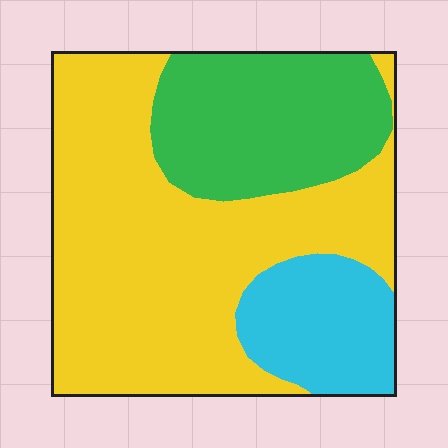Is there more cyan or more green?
Green.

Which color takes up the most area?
Yellow, at roughly 60%.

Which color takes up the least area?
Cyan, at roughly 15%.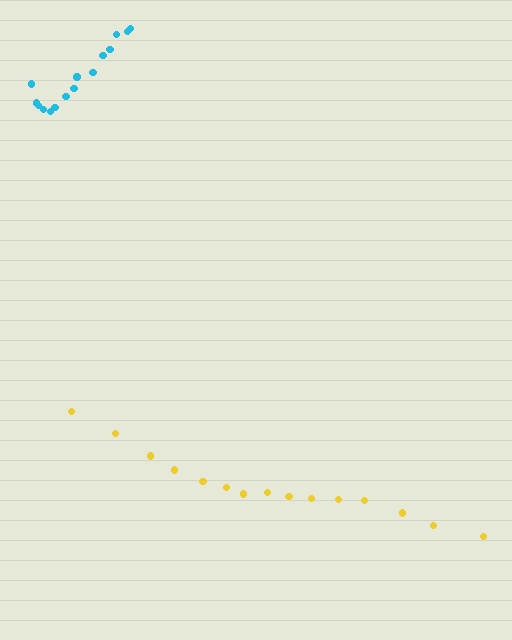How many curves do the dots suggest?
There are 2 distinct paths.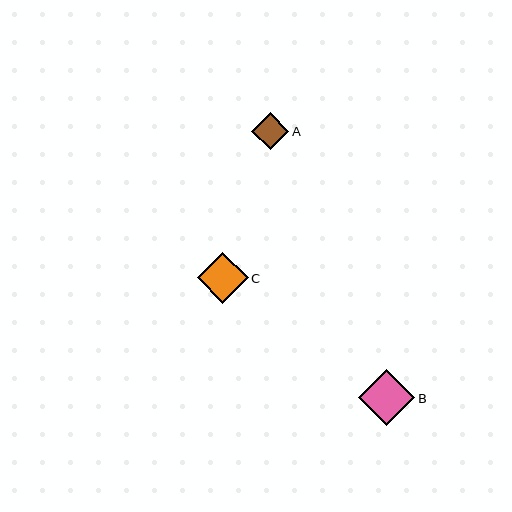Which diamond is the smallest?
Diamond A is the smallest with a size of approximately 37 pixels.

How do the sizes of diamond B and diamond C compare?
Diamond B and diamond C are approximately the same size.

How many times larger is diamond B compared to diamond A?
Diamond B is approximately 1.5 times the size of diamond A.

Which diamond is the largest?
Diamond B is the largest with a size of approximately 56 pixels.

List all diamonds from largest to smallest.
From largest to smallest: B, C, A.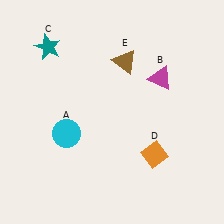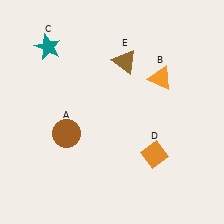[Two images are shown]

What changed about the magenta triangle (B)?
In Image 1, B is magenta. In Image 2, it changed to orange.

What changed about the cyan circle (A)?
In Image 1, A is cyan. In Image 2, it changed to brown.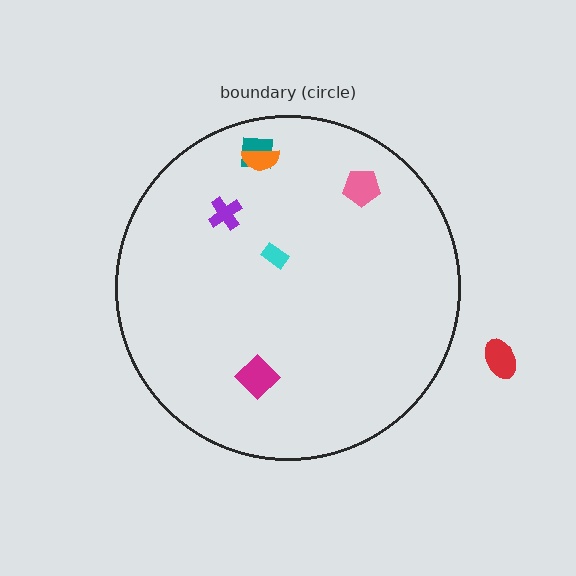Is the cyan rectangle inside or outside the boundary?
Inside.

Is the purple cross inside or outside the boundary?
Inside.